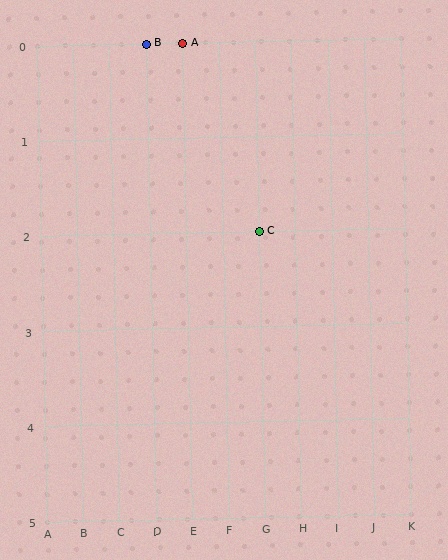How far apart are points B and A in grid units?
Points B and A are 1 column apart.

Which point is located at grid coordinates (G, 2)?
Point C is at (G, 2).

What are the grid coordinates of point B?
Point B is at grid coordinates (D, 0).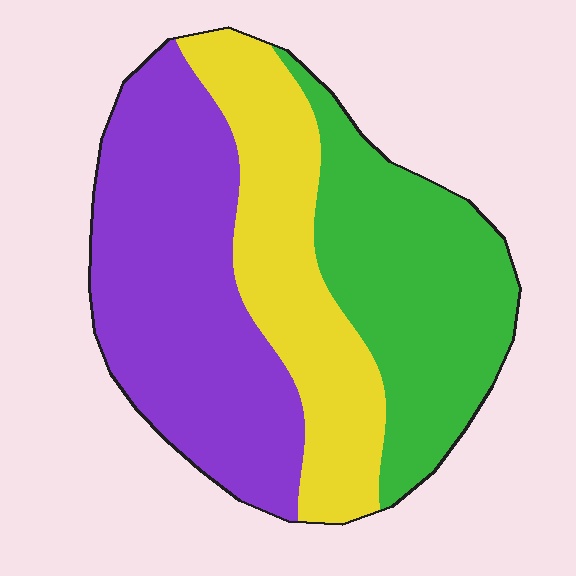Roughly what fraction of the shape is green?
Green covers roughly 30% of the shape.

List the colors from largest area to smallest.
From largest to smallest: purple, green, yellow.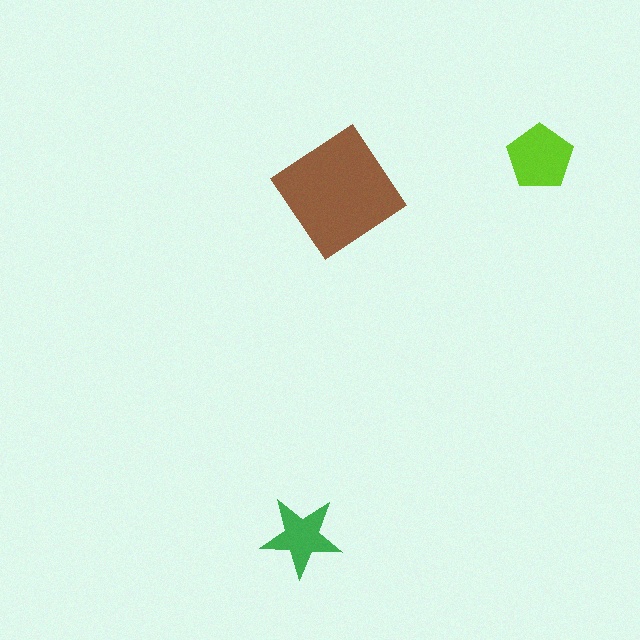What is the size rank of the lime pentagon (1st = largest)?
2nd.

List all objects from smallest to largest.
The green star, the lime pentagon, the brown diamond.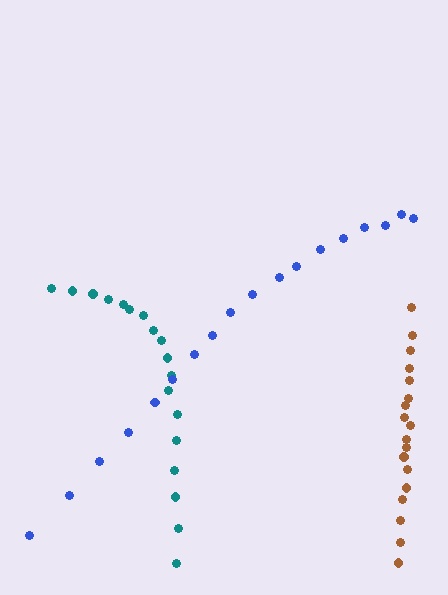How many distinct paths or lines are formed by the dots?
There are 3 distinct paths.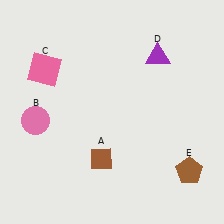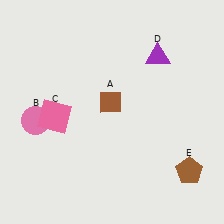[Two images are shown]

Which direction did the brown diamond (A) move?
The brown diamond (A) moved up.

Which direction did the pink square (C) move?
The pink square (C) moved down.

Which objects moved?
The objects that moved are: the brown diamond (A), the pink square (C).